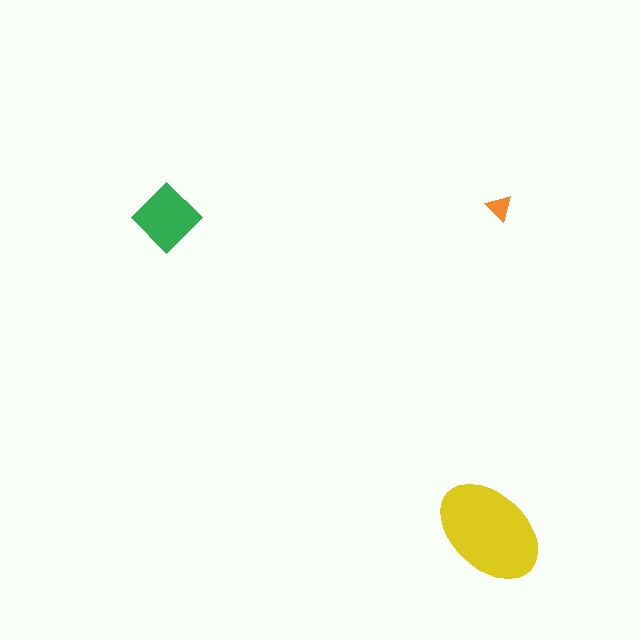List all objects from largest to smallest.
The yellow ellipse, the green diamond, the orange triangle.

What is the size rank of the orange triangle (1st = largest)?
3rd.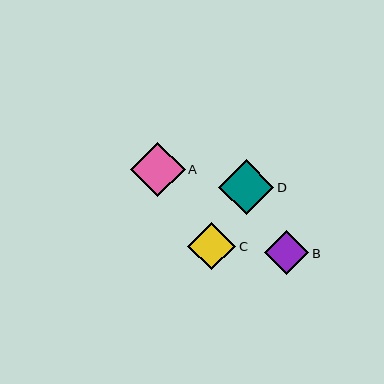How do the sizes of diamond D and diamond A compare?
Diamond D and diamond A are approximately the same size.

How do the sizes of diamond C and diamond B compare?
Diamond C and diamond B are approximately the same size.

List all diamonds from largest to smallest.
From largest to smallest: D, A, C, B.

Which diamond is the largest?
Diamond D is the largest with a size of approximately 55 pixels.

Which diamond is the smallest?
Diamond B is the smallest with a size of approximately 44 pixels.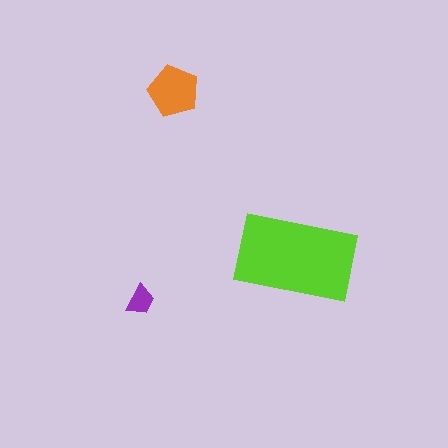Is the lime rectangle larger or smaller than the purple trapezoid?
Larger.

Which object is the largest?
The lime rectangle.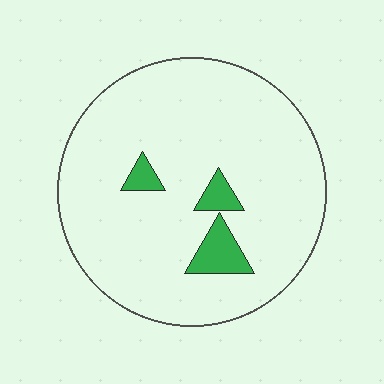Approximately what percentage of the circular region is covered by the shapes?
Approximately 10%.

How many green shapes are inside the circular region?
3.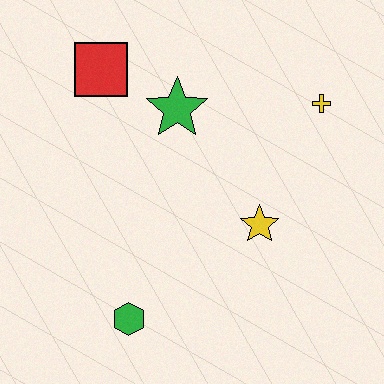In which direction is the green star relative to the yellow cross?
The green star is to the left of the yellow cross.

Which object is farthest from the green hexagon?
The yellow cross is farthest from the green hexagon.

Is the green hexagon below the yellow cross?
Yes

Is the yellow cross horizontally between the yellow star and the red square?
No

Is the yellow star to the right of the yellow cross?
No